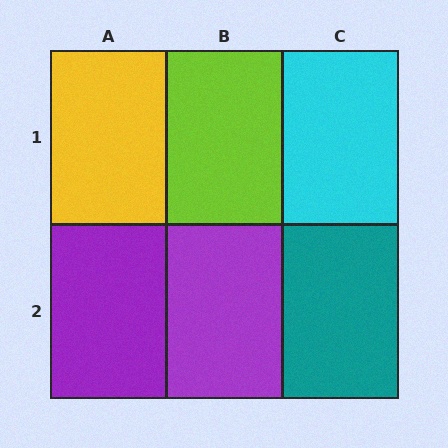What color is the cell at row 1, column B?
Lime.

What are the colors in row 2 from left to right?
Purple, purple, teal.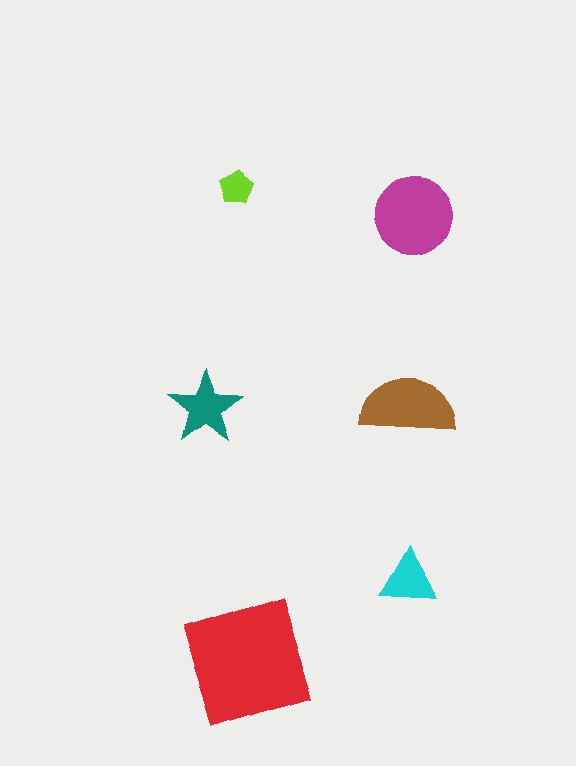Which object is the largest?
The red square.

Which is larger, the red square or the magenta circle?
The red square.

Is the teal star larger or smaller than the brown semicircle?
Smaller.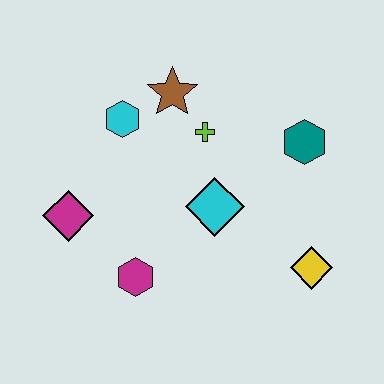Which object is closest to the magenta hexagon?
The magenta diamond is closest to the magenta hexagon.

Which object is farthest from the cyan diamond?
The magenta diamond is farthest from the cyan diamond.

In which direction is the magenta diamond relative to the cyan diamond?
The magenta diamond is to the left of the cyan diamond.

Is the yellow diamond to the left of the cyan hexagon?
No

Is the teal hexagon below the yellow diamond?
No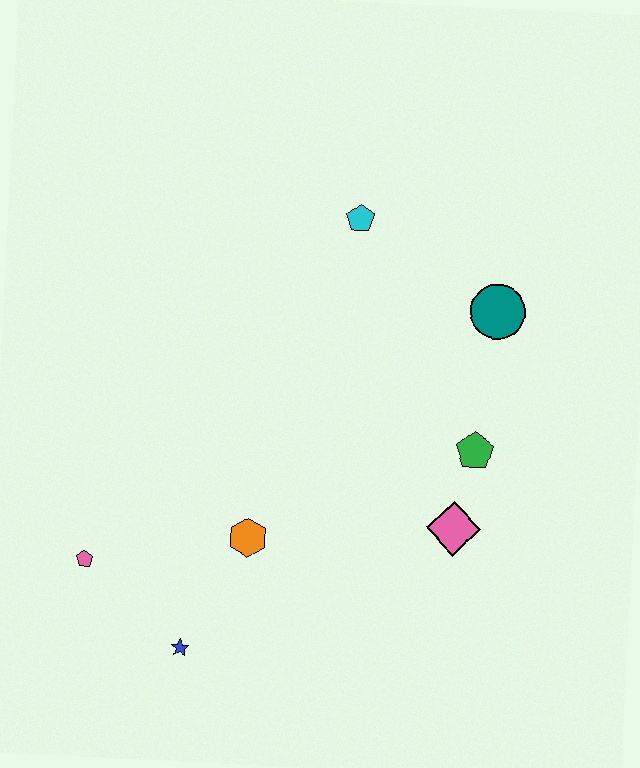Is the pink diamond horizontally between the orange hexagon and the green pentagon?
Yes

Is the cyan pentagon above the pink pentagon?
Yes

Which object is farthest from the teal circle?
The pink pentagon is farthest from the teal circle.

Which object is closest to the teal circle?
The green pentagon is closest to the teal circle.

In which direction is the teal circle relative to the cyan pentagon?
The teal circle is to the right of the cyan pentagon.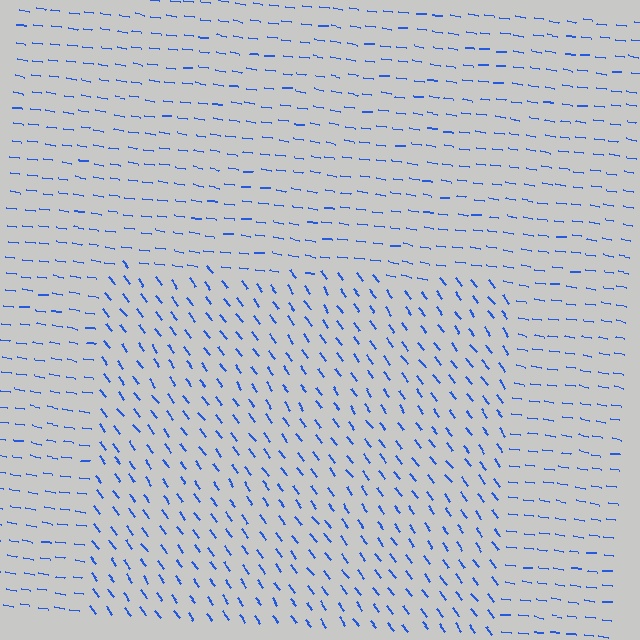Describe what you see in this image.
The image is filled with small blue line segments. A rectangle region in the image has lines oriented differently from the surrounding lines, creating a visible texture boundary.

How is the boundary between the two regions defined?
The boundary is defined purely by a change in line orientation (approximately 45 degrees difference). All lines are the same color and thickness.